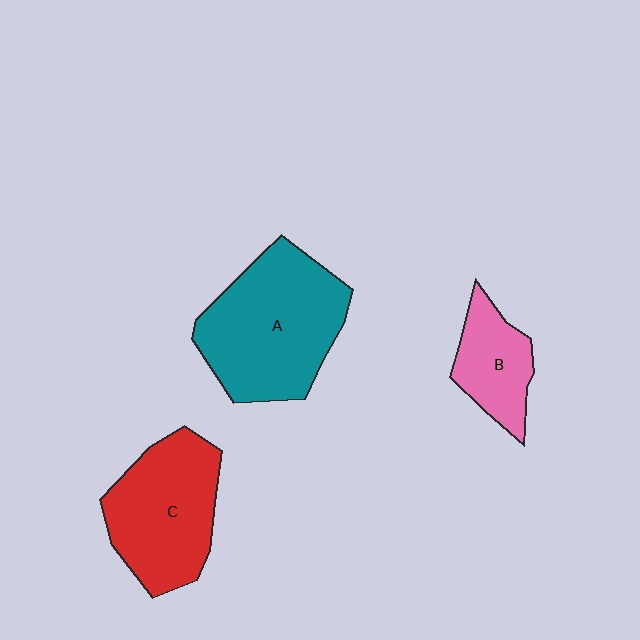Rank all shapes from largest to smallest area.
From largest to smallest: A (teal), C (red), B (pink).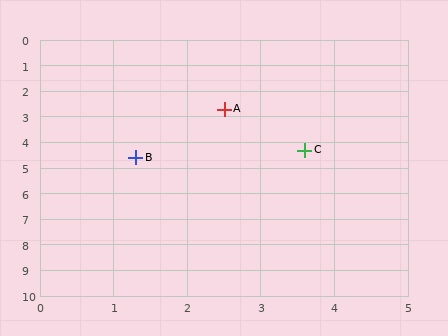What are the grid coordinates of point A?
Point A is at approximately (2.5, 2.7).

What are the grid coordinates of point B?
Point B is at approximately (1.3, 4.6).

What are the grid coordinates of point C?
Point C is at approximately (3.6, 4.3).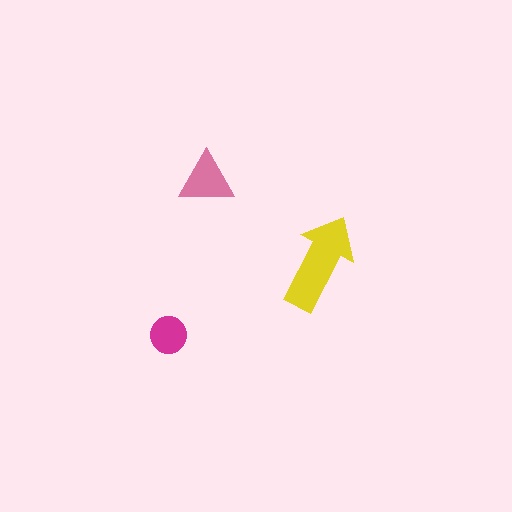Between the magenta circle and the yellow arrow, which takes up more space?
The yellow arrow.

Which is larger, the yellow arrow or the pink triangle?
The yellow arrow.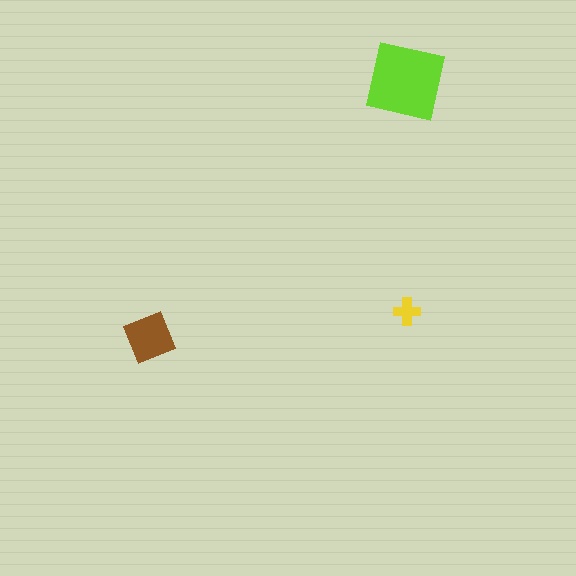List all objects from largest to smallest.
The lime square, the brown square, the yellow cross.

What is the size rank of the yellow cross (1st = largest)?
3rd.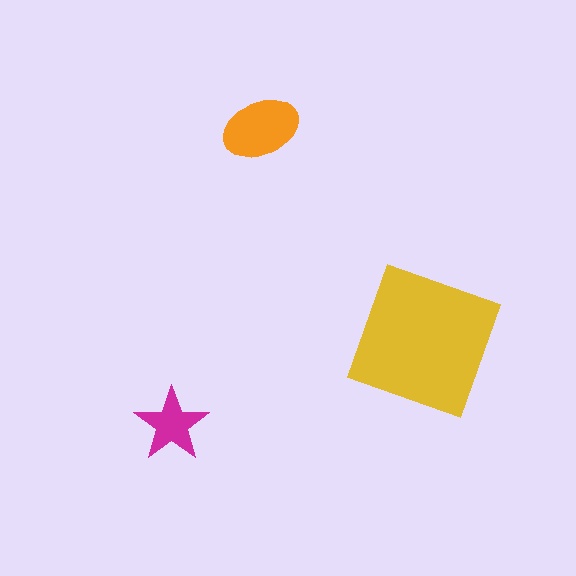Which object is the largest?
The yellow square.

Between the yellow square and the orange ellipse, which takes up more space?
The yellow square.